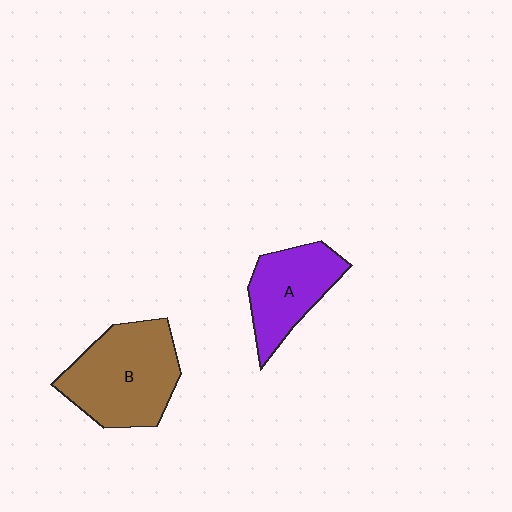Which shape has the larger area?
Shape B (brown).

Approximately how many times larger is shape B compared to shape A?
Approximately 1.4 times.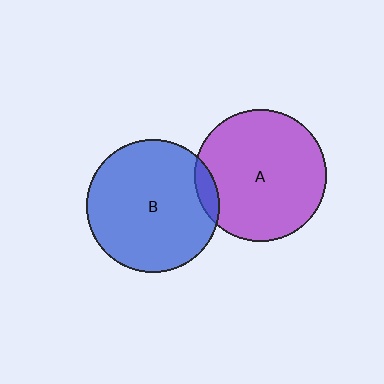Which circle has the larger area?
Circle B (blue).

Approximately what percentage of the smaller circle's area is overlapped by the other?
Approximately 5%.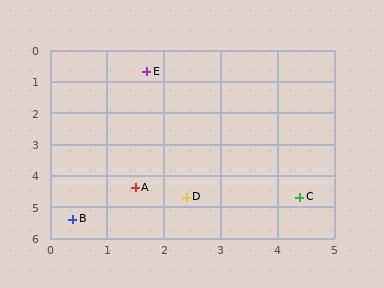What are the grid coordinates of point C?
Point C is at approximately (4.4, 4.7).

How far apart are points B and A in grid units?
Points B and A are about 1.5 grid units apart.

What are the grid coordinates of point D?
Point D is at approximately (2.4, 4.7).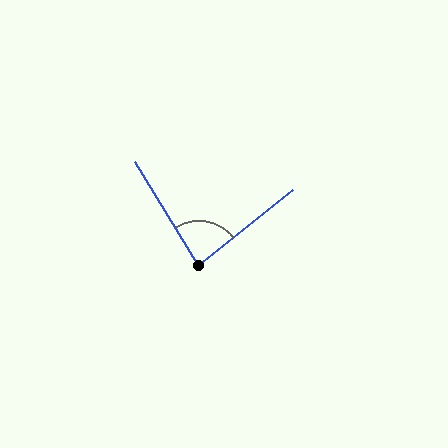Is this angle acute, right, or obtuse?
It is acute.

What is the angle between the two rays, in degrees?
Approximately 83 degrees.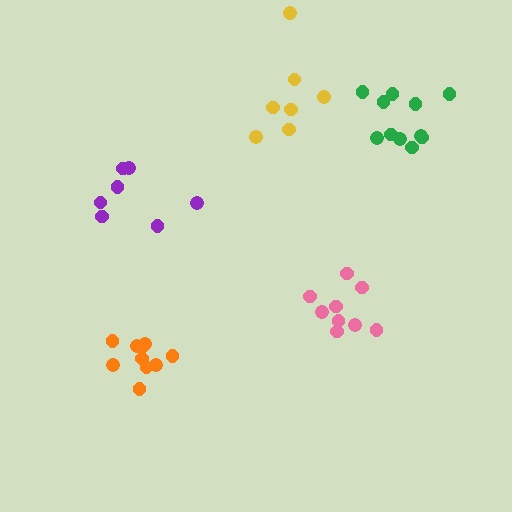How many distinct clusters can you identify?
There are 5 distinct clusters.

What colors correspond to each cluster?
The clusters are colored: yellow, pink, orange, green, purple.